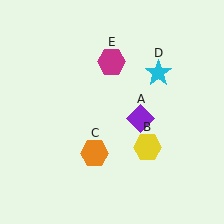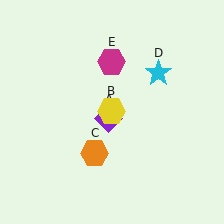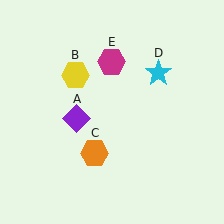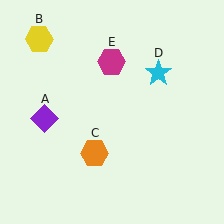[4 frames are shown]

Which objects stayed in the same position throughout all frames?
Orange hexagon (object C) and cyan star (object D) and magenta hexagon (object E) remained stationary.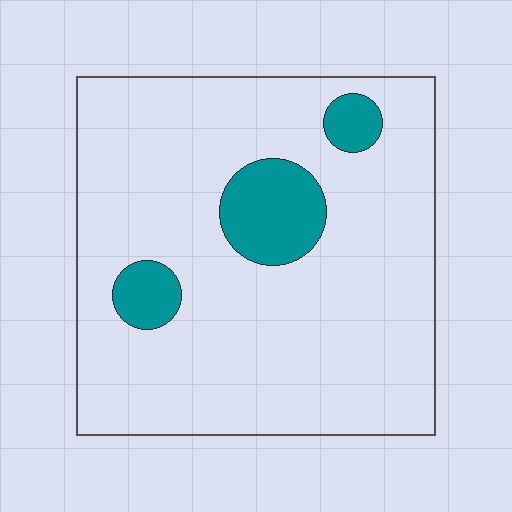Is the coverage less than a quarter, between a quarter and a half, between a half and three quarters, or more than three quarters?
Less than a quarter.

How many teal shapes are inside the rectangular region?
3.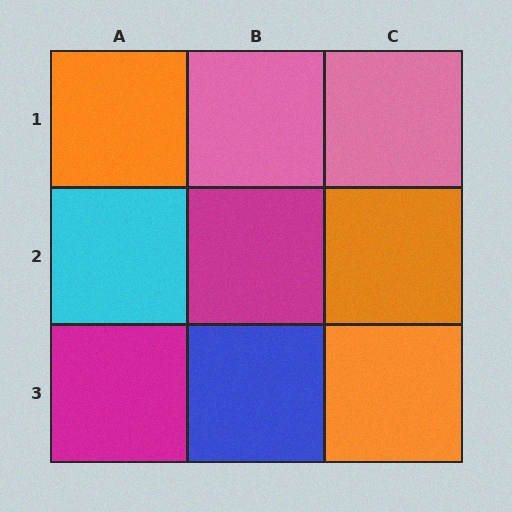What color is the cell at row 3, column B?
Blue.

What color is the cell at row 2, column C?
Orange.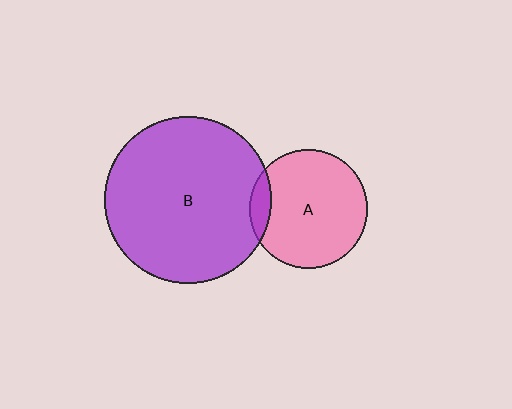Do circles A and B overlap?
Yes.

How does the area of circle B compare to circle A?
Approximately 2.0 times.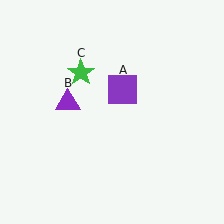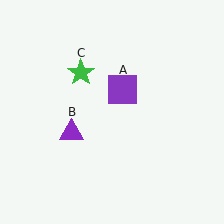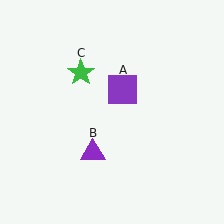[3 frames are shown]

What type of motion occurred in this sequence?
The purple triangle (object B) rotated counterclockwise around the center of the scene.